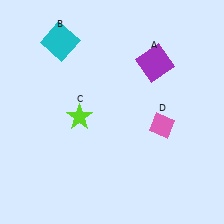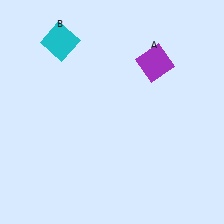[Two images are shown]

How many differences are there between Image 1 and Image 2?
There are 2 differences between the two images.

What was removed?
The pink diamond (D), the lime star (C) were removed in Image 2.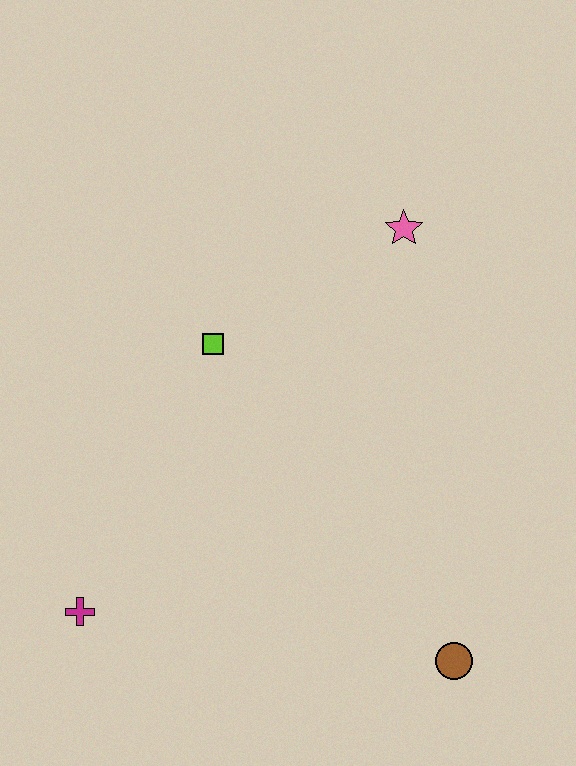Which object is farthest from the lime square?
The brown circle is farthest from the lime square.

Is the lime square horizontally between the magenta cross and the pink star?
Yes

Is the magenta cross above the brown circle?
Yes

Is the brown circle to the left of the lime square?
No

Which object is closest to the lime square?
The pink star is closest to the lime square.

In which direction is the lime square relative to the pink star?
The lime square is to the left of the pink star.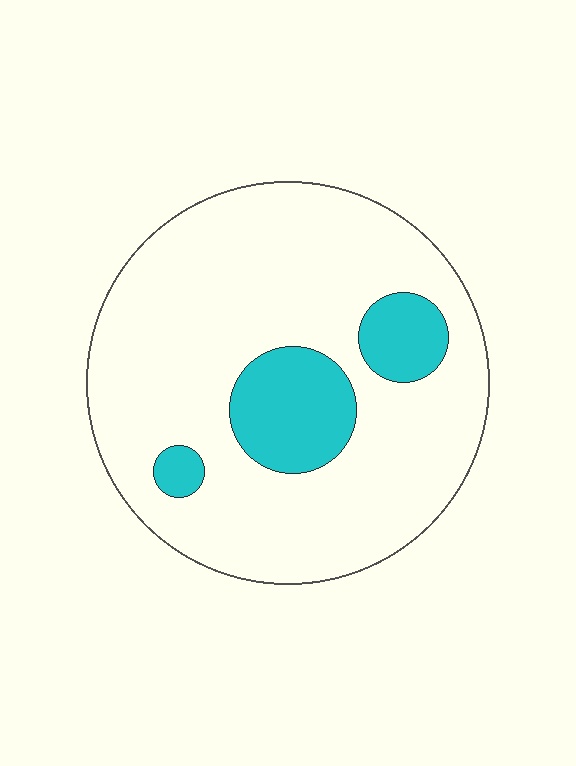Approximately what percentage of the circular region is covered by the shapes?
Approximately 15%.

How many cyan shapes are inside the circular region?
3.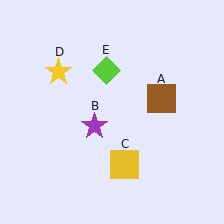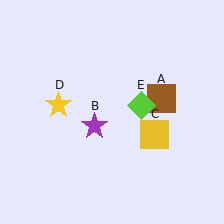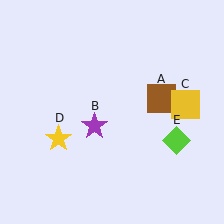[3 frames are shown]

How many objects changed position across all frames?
3 objects changed position: yellow square (object C), yellow star (object D), lime diamond (object E).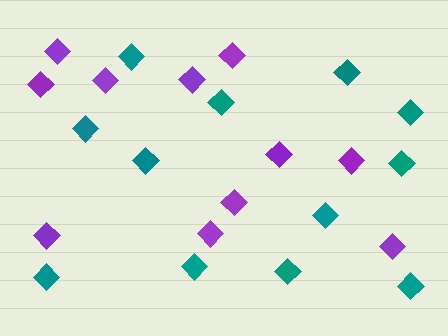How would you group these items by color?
There are 2 groups: one group of teal diamonds (12) and one group of purple diamonds (11).